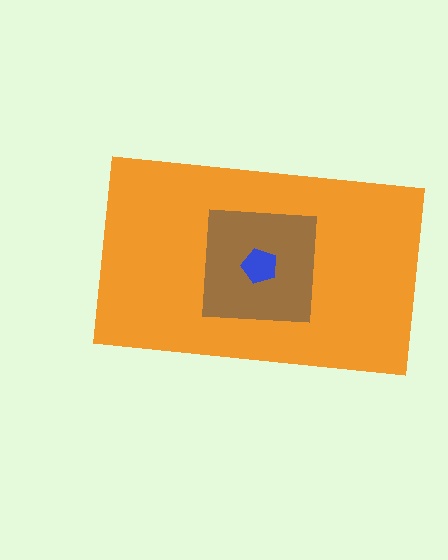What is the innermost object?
The blue pentagon.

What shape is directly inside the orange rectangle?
The brown square.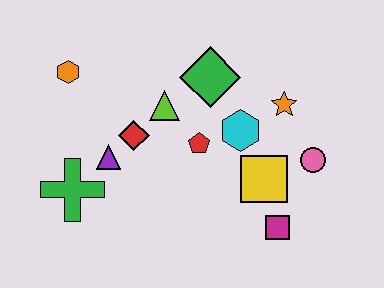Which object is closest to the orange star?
The cyan hexagon is closest to the orange star.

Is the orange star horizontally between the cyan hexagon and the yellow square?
No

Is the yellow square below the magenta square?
No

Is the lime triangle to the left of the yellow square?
Yes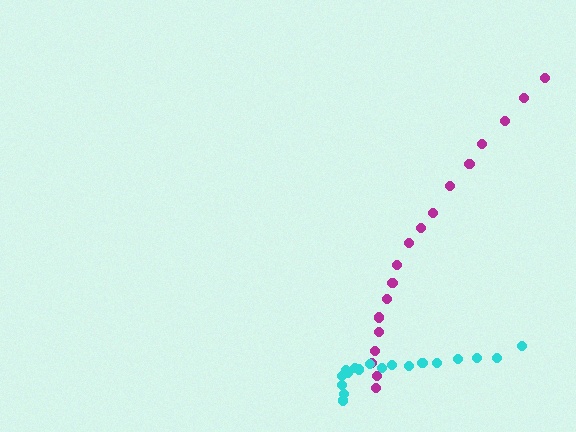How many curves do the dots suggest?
There are 2 distinct paths.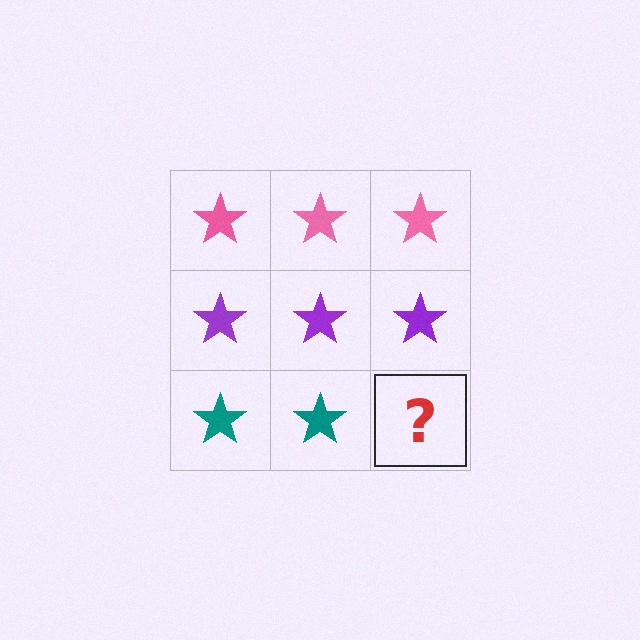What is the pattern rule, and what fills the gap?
The rule is that each row has a consistent color. The gap should be filled with a teal star.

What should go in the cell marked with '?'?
The missing cell should contain a teal star.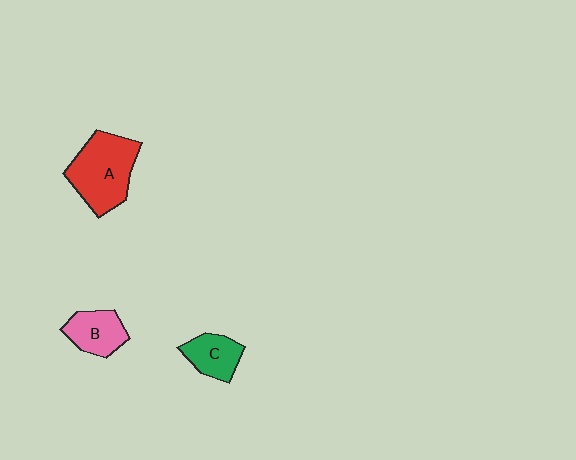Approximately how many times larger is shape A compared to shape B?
Approximately 1.8 times.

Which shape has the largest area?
Shape A (red).